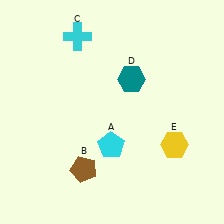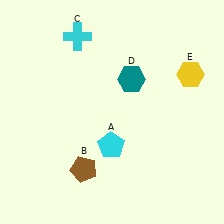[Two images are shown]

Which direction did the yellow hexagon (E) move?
The yellow hexagon (E) moved up.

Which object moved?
The yellow hexagon (E) moved up.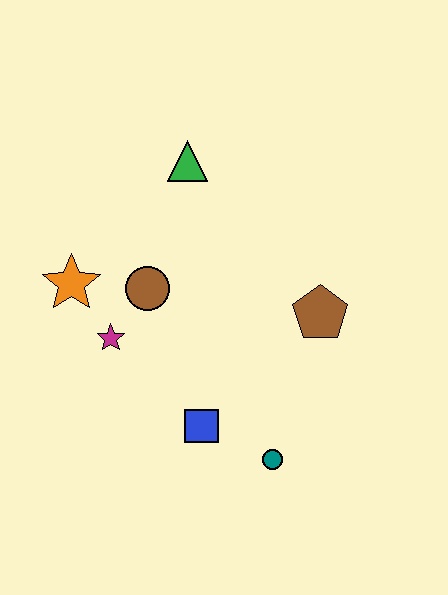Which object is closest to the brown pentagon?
The teal circle is closest to the brown pentagon.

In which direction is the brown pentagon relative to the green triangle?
The brown pentagon is below the green triangle.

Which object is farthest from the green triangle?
The teal circle is farthest from the green triangle.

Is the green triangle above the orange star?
Yes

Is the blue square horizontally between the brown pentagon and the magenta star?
Yes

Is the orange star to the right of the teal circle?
No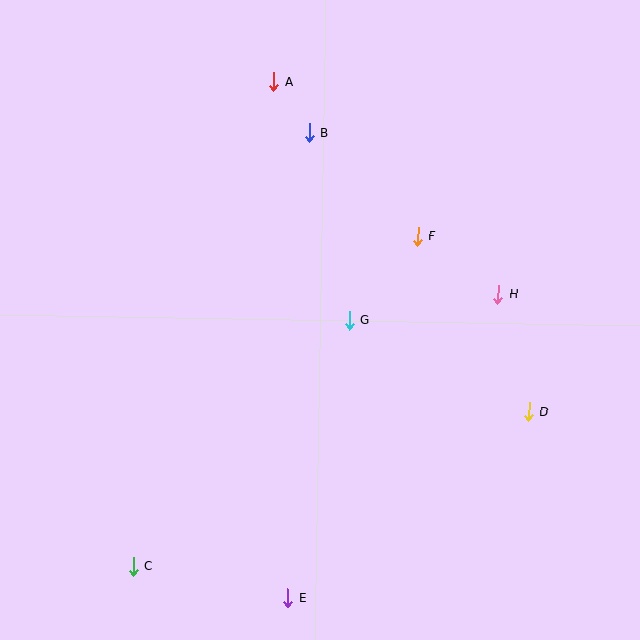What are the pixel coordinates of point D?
Point D is at (529, 411).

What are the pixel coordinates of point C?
Point C is at (133, 566).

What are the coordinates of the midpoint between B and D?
The midpoint between B and D is at (419, 272).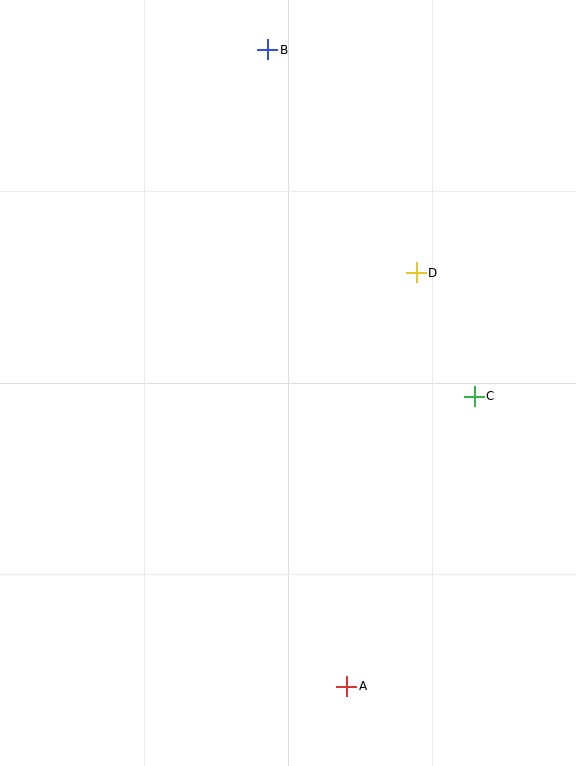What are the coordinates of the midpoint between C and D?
The midpoint between C and D is at (445, 335).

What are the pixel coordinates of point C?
Point C is at (474, 396).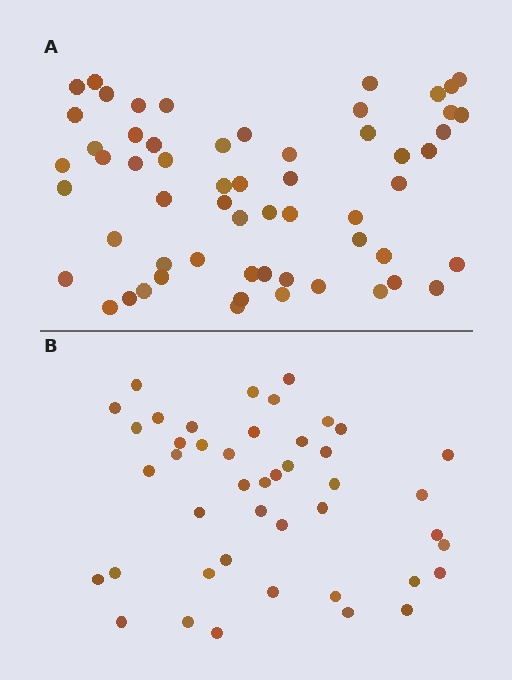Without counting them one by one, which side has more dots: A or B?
Region A (the top region) has more dots.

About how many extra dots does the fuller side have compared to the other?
Region A has approximately 15 more dots than region B.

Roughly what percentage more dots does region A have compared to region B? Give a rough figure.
About 35% more.